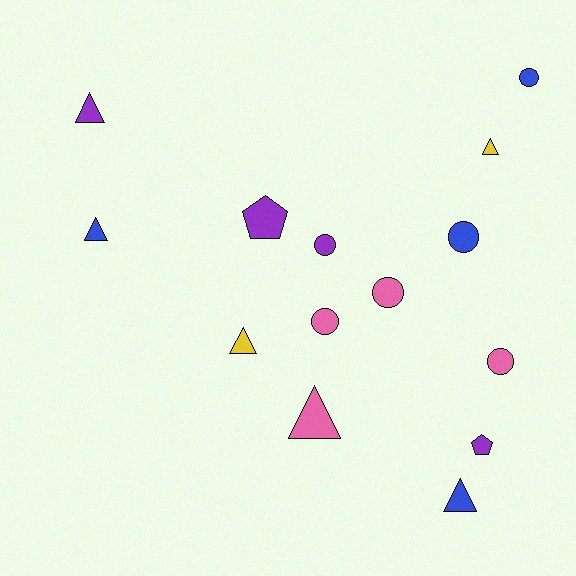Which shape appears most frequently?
Circle, with 6 objects.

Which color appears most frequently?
Purple, with 4 objects.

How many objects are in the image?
There are 14 objects.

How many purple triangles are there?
There is 1 purple triangle.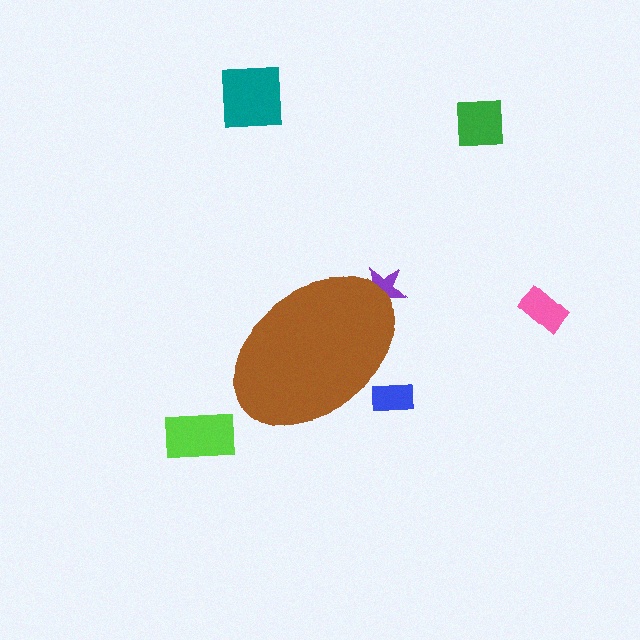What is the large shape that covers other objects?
A brown ellipse.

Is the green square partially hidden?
No, the green square is fully visible.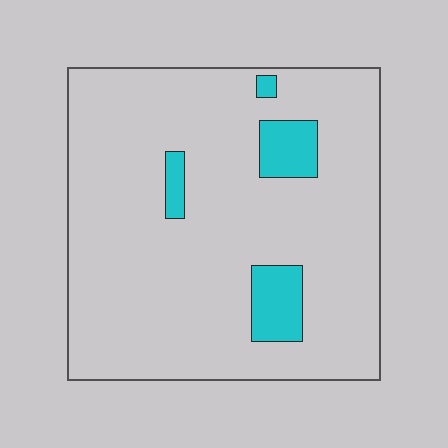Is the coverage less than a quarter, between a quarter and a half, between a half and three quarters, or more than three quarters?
Less than a quarter.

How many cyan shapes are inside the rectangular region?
4.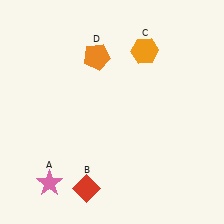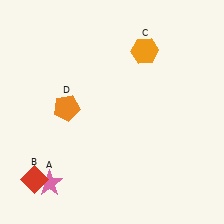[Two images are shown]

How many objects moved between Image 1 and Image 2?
2 objects moved between the two images.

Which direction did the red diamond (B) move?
The red diamond (B) moved left.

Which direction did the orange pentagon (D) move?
The orange pentagon (D) moved down.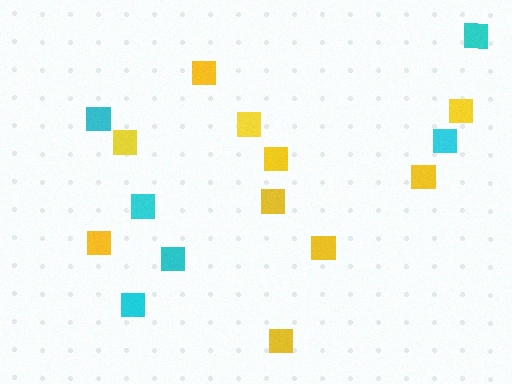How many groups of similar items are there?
There are 2 groups: one group of yellow squares (10) and one group of cyan squares (6).